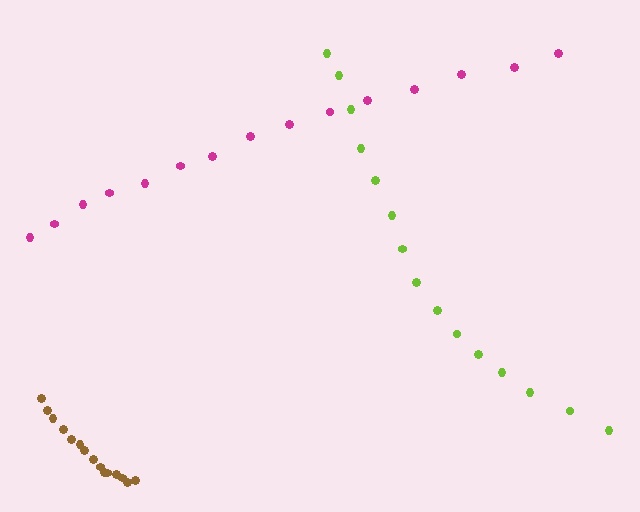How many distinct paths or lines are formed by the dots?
There are 3 distinct paths.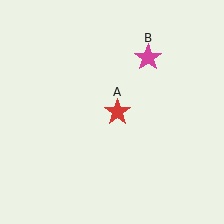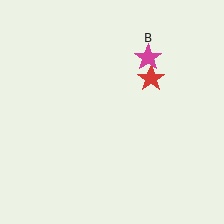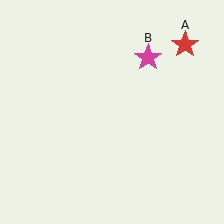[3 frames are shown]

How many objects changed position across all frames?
1 object changed position: red star (object A).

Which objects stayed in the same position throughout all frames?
Magenta star (object B) remained stationary.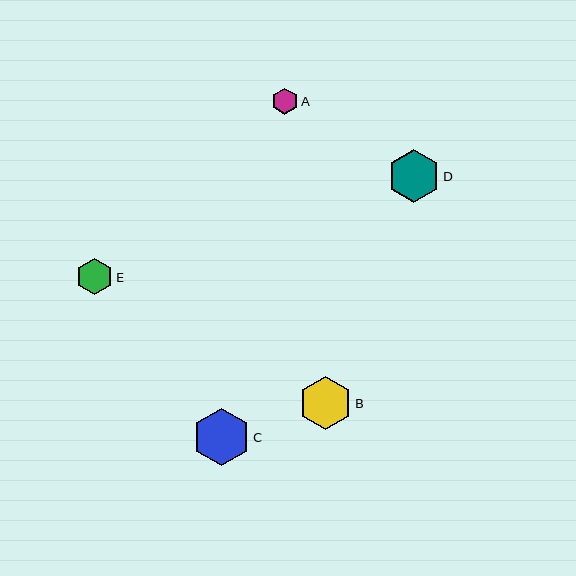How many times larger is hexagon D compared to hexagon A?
Hexagon D is approximately 2.0 times the size of hexagon A.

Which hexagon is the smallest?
Hexagon A is the smallest with a size of approximately 26 pixels.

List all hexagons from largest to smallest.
From largest to smallest: C, D, B, E, A.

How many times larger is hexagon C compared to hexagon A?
Hexagon C is approximately 2.2 times the size of hexagon A.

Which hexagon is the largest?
Hexagon C is the largest with a size of approximately 57 pixels.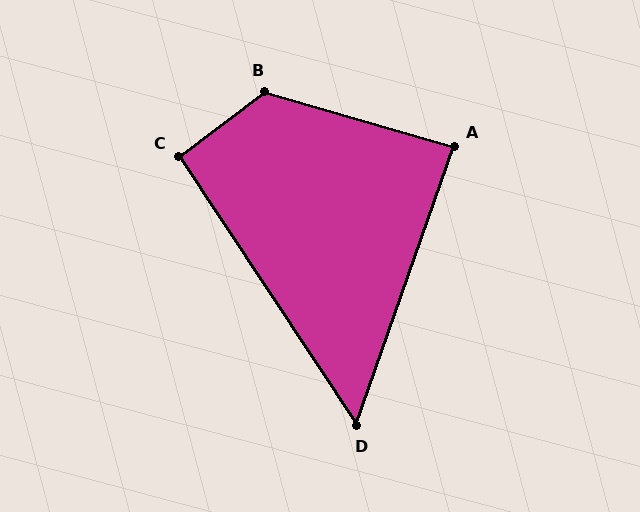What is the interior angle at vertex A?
Approximately 87 degrees (approximately right).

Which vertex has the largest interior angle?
B, at approximately 127 degrees.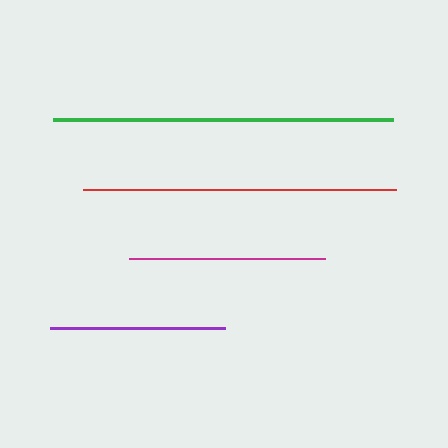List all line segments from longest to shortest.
From longest to shortest: green, red, magenta, purple.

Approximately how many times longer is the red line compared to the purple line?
The red line is approximately 1.8 times the length of the purple line.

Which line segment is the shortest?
The purple line is the shortest at approximately 175 pixels.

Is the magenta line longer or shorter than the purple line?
The magenta line is longer than the purple line.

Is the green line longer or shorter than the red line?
The green line is longer than the red line.